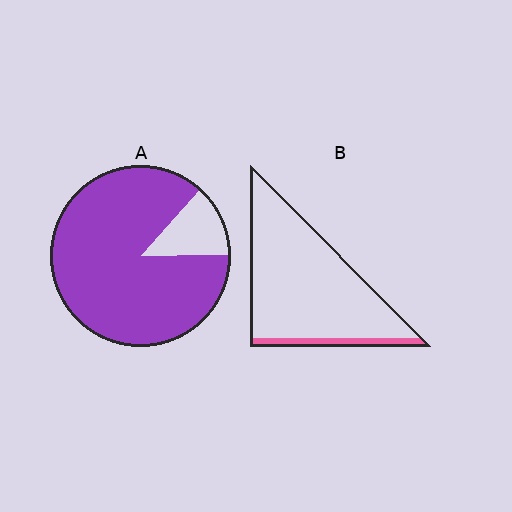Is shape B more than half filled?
No.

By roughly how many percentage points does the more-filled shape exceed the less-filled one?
By roughly 75 percentage points (A over B).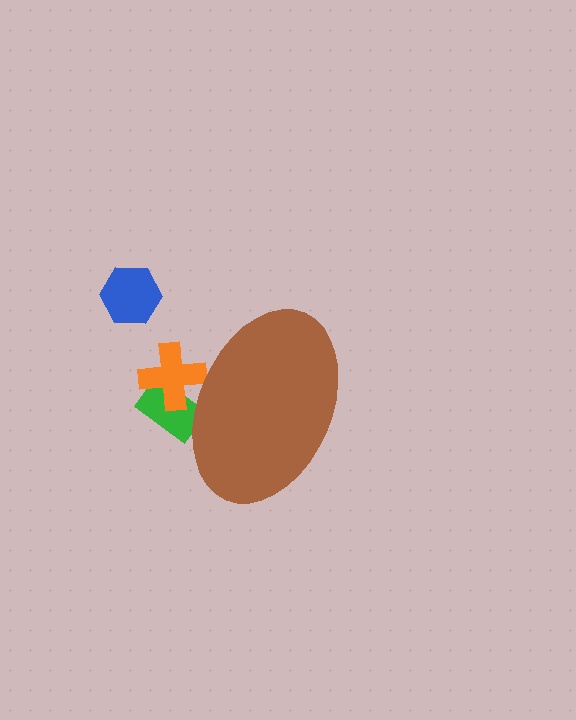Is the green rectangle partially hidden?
Yes, the green rectangle is partially hidden behind the brown ellipse.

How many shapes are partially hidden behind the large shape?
2 shapes are partially hidden.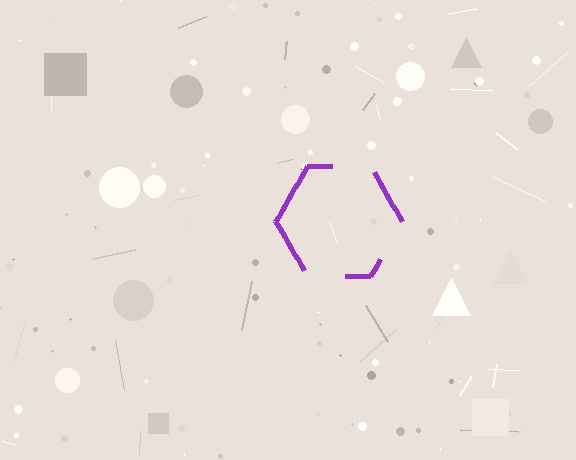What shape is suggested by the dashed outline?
The dashed outline suggests a hexagon.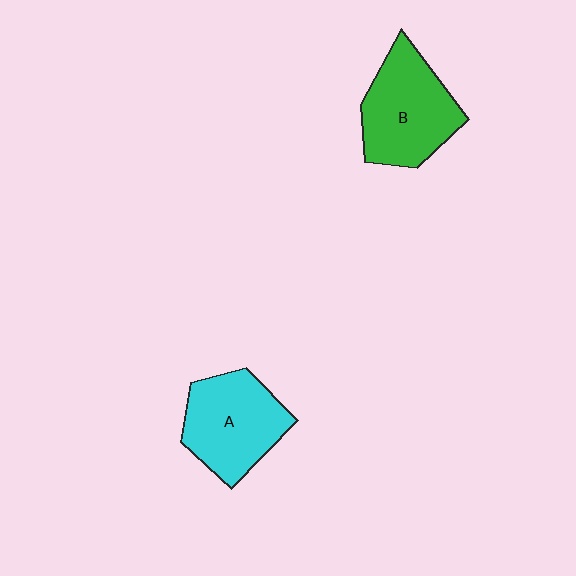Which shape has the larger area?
Shape B (green).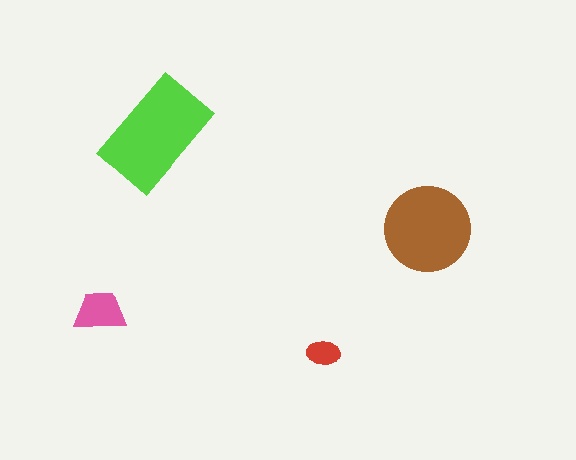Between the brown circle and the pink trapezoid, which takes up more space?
The brown circle.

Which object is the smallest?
The red ellipse.